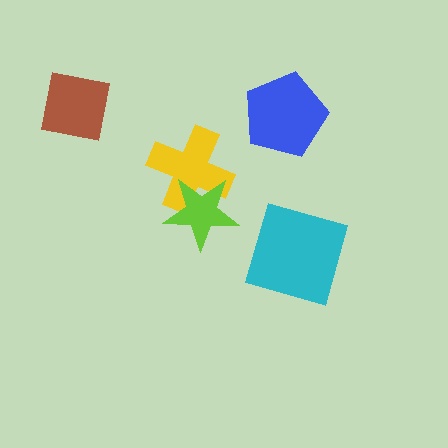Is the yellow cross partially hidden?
Yes, it is partially covered by another shape.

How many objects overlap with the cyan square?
0 objects overlap with the cyan square.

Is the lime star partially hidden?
No, no other shape covers it.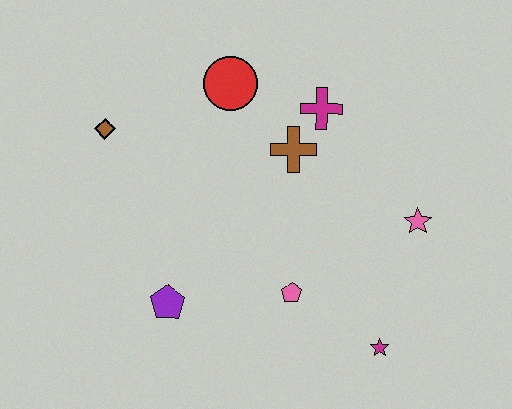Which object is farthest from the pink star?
The brown diamond is farthest from the pink star.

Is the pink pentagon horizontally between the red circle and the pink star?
Yes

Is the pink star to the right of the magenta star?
Yes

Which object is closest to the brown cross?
The magenta cross is closest to the brown cross.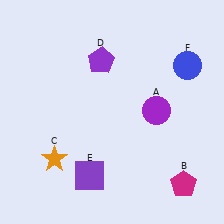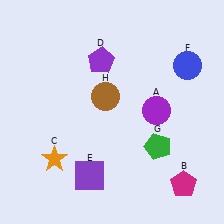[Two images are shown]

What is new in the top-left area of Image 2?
A brown circle (H) was added in the top-left area of Image 2.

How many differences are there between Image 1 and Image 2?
There are 2 differences between the two images.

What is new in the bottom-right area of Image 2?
A green pentagon (G) was added in the bottom-right area of Image 2.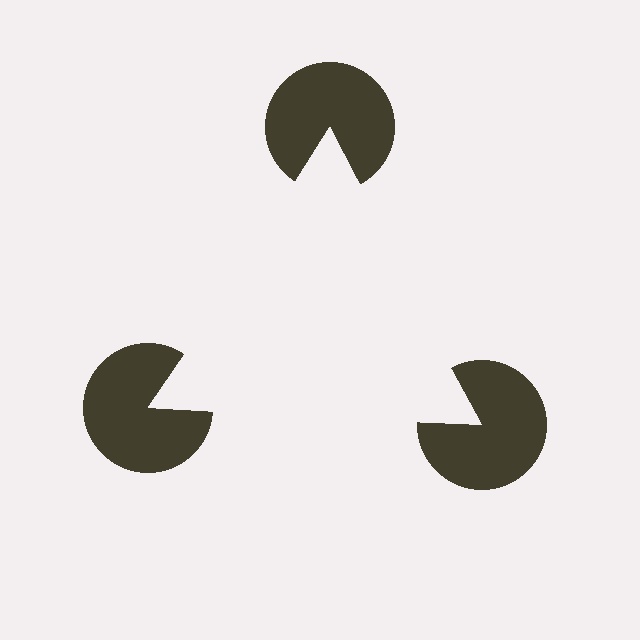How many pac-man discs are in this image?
There are 3 — one at each vertex of the illusory triangle.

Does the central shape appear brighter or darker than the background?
It typically appears slightly brighter than the background, even though no actual brightness change is drawn.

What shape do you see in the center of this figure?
An illusory triangle — its edges are inferred from the aligned wedge cuts in the pac-man discs, not physically drawn.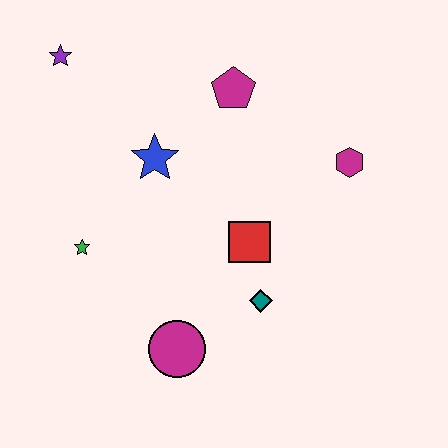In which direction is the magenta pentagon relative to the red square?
The magenta pentagon is above the red square.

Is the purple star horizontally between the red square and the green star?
No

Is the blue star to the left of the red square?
Yes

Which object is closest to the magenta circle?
The teal diamond is closest to the magenta circle.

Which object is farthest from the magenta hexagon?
The purple star is farthest from the magenta hexagon.